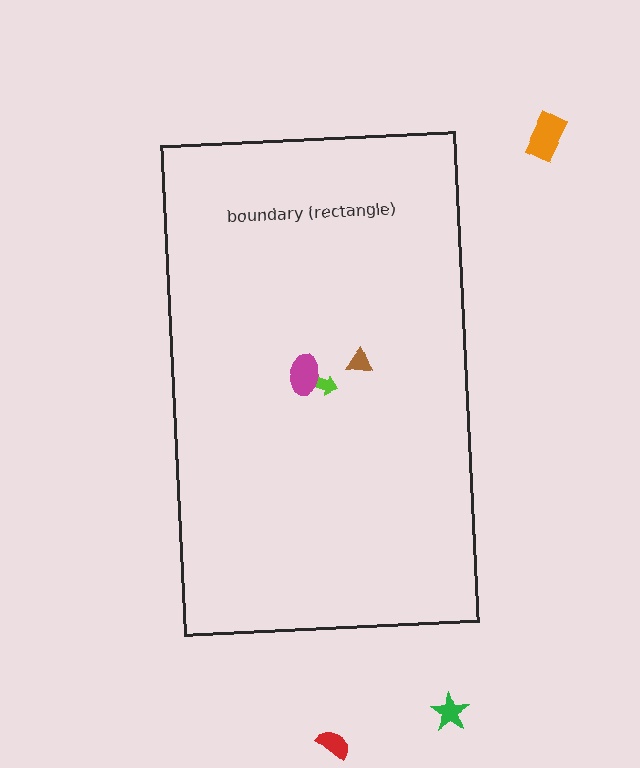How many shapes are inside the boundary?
3 inside, 3 outside.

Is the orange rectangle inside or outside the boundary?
Outside.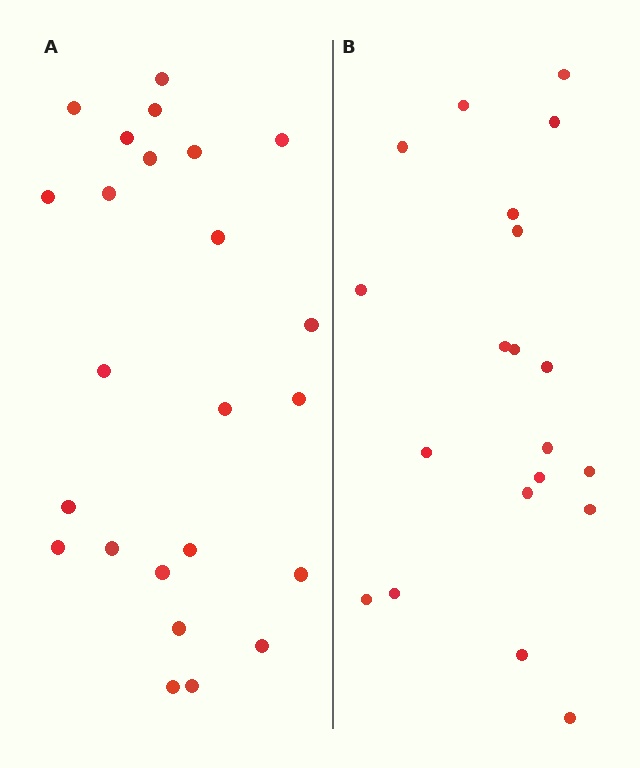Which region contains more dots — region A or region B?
Region A (the left region) has more dots.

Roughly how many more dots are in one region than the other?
Region A has about 4 more dots than region B.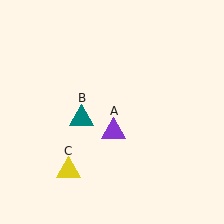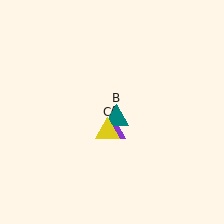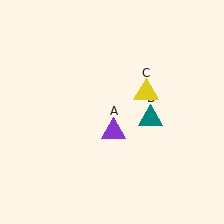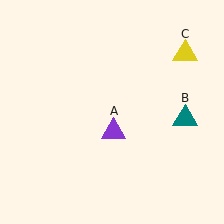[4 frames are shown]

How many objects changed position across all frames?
2 objects changed position: teal triangle (object B), yellow triangle (object C).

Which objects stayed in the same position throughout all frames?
Purple triangle (object A) remained stationary.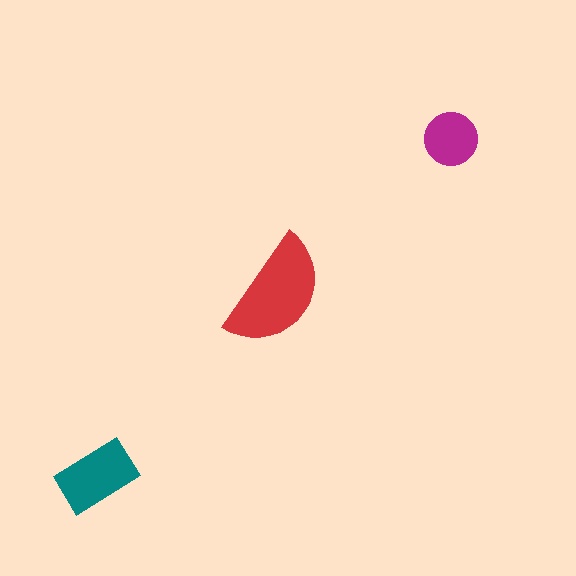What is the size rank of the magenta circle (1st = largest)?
3rd.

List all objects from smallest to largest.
The magenta circle, the teal rectangle, the red semicircle.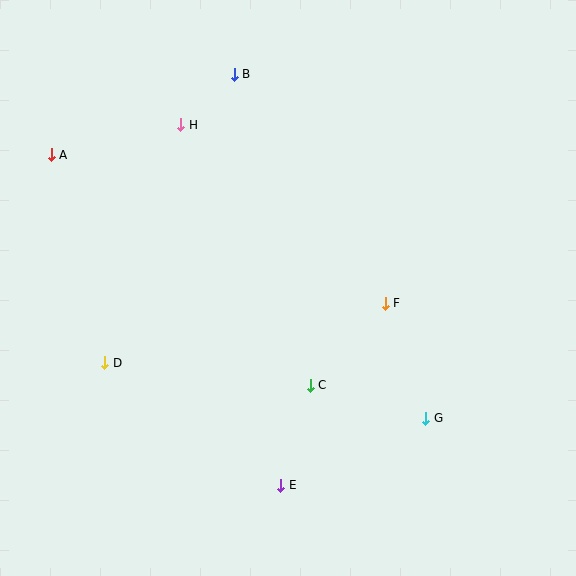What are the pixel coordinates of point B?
Point B is at (234, 75).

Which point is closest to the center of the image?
Point F at (385, 303) is closest to the center.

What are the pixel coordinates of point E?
Point E is at (281, 485).